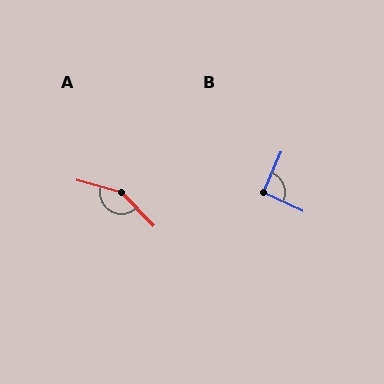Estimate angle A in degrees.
Approximately 150 degrees.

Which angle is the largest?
A, at approximately 150 degrees.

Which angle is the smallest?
B, at approximately 92 degrees.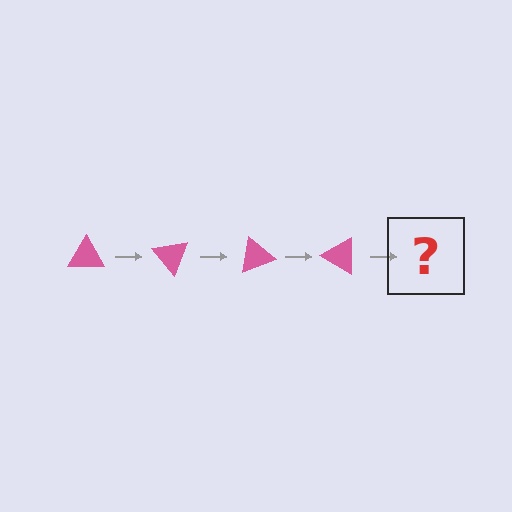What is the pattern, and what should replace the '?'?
The pattern is that the triangle rotates 50 degrees each step. The '?' should be a pink triangle rotated 200 degrees.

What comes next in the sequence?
The next element should be a pink triangle rotated 200 degrees.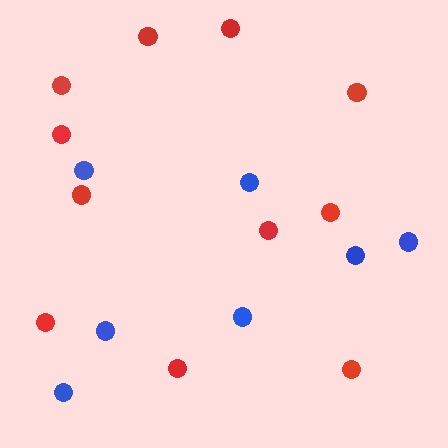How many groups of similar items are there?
There are 2 groups: one group of red circles (11) and one group of blue circles (7).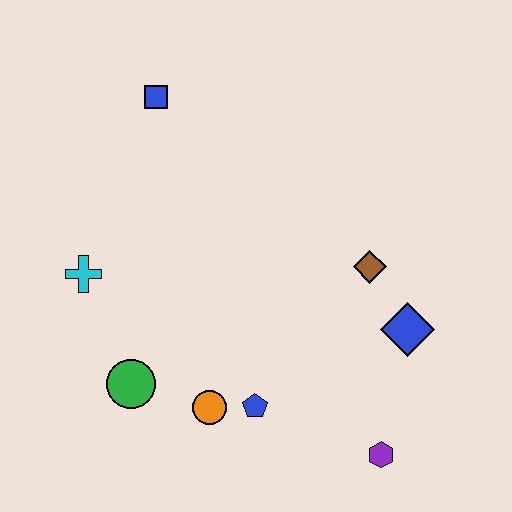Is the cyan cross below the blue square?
Yes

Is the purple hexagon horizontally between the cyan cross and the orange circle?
No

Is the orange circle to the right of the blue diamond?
No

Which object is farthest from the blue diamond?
The blue square is farthest from the blue diamond.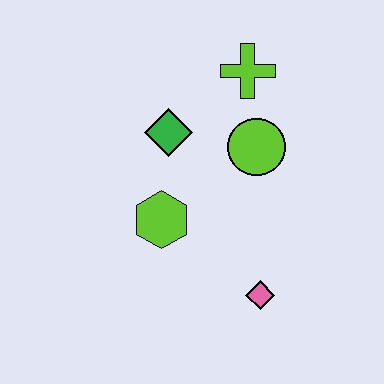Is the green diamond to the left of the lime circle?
Yes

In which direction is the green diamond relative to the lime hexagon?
The green diamond is above the lime hexagon.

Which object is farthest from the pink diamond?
The lime cross is farthest from the pink diamond.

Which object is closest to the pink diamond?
The lime hexagon is closest to the pink diamond.